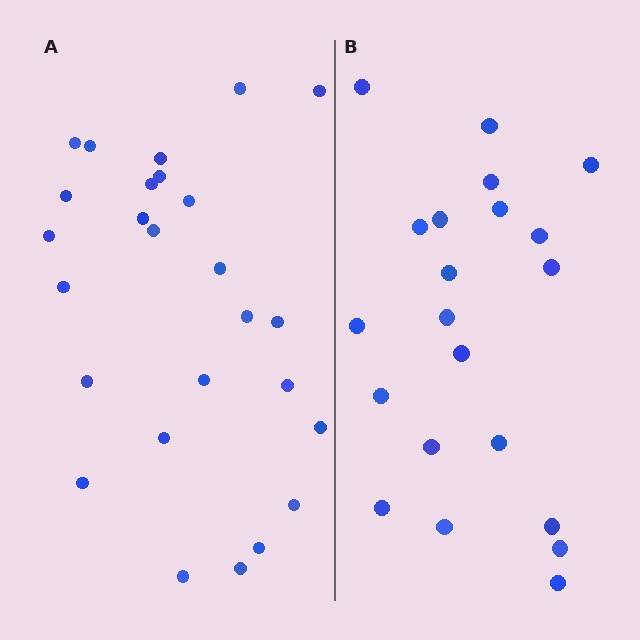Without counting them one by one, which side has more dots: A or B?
Region A (the left region) has more dots.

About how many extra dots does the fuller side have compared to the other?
Region A has about 5 more dots than region B.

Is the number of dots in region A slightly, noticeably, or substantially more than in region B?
Region A has only slightly more — the two regions are fairly close. The ratio is roughly 1.2 to 1.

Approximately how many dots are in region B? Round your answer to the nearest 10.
About 20 dots. (The exact count is 21, which rounds to 20.)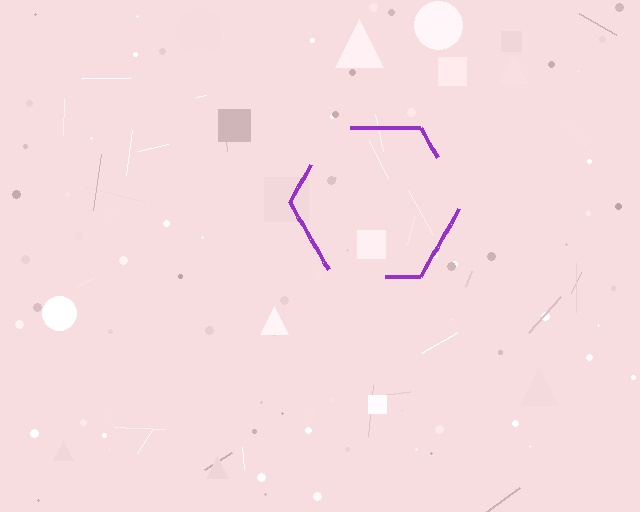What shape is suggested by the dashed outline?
The dashed outline suggests a hexagon.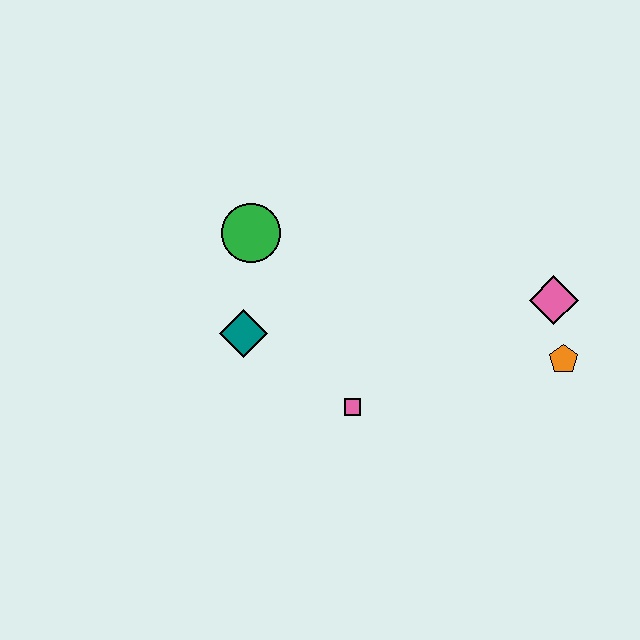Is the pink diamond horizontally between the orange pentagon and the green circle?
Yes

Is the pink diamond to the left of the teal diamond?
No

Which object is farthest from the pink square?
The pink diamond is farthest from the pink square.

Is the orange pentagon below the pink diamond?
Yes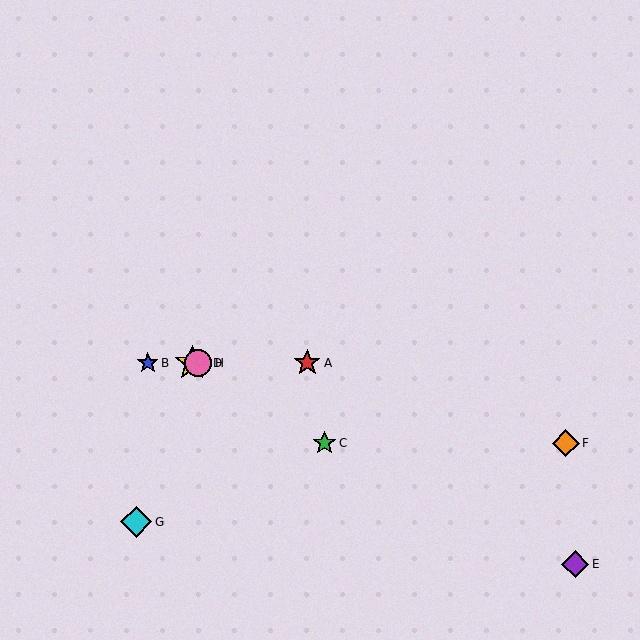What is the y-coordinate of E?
Object E is at y≈564.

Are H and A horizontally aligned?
Yes, both are at y≈363.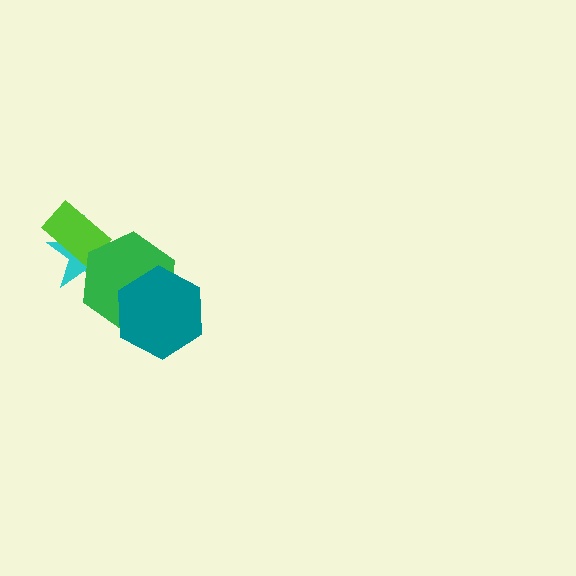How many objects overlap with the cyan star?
2 objects overlap with the cyan star.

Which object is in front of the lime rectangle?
The green hexagon is in front of the lime rectangle.